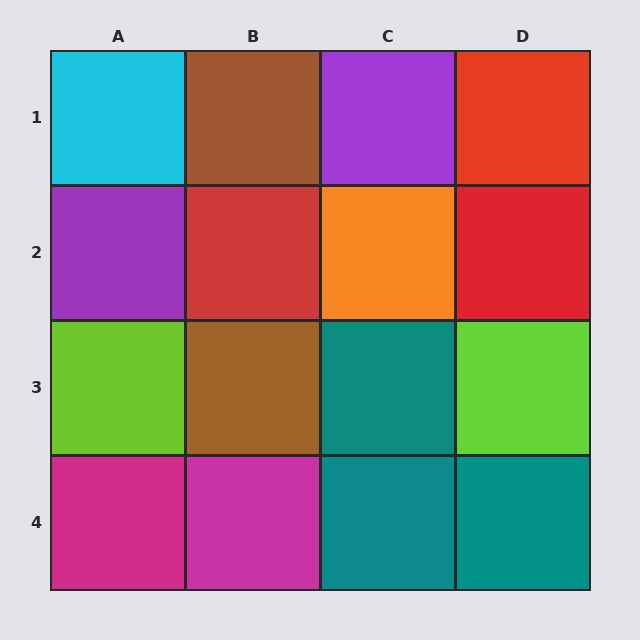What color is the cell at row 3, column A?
Lime.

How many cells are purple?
2 cells are purple.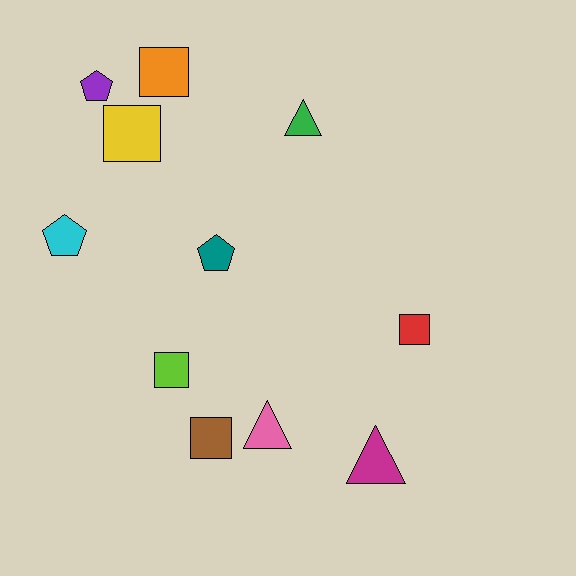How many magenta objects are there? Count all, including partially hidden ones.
There is 1 magenta object.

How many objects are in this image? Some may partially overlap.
There are 11 objects.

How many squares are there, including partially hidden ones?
There are 5 squares.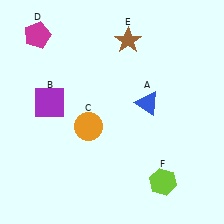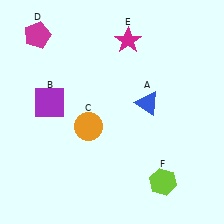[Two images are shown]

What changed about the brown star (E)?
In Image 1, E is brown. In Image 2, it changed to magenta.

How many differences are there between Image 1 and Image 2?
There is 1 difference between the two images.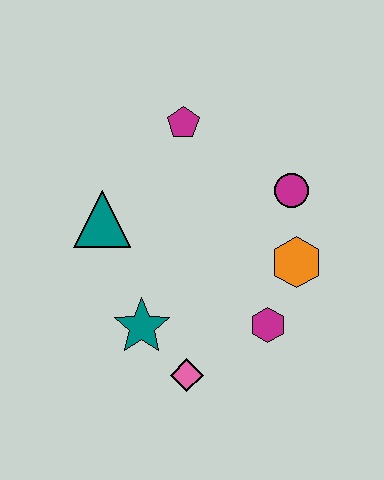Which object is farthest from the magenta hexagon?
The magenta pentagon is farthest from the magenta hexagon.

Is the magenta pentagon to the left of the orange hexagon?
Yes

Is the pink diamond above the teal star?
No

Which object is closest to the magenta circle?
The orange hexagon is closest to the magenta circle.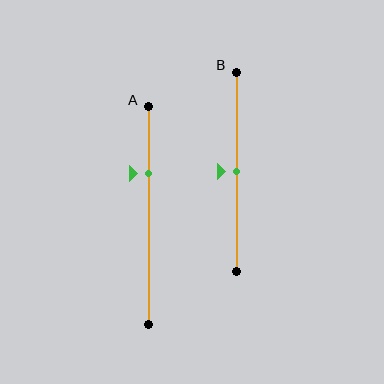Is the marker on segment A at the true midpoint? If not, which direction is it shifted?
No, the marker on segment A is shifted upward by about 19% of the segment length.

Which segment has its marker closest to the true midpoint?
Segment B has its marker closest to the true midpoint.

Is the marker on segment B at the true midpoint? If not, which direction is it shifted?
Yes, the marker on segment B is at the true midpoint.